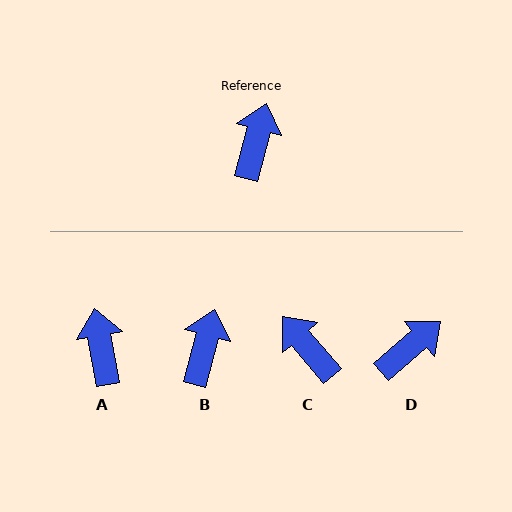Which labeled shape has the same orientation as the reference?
B.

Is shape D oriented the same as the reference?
No, it is off by about 35 degrees.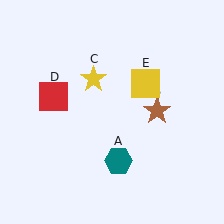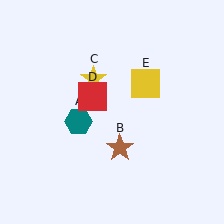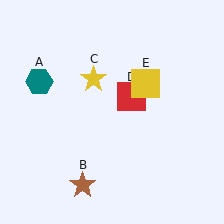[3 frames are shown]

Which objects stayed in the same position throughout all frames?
Yellow star (object C) and yellow square (object E) remained stationary.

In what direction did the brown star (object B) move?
The brown star (object B) moved down and to the left.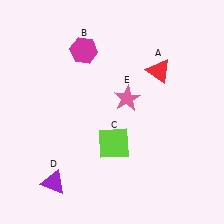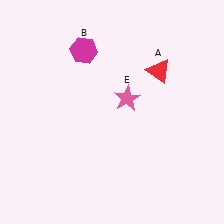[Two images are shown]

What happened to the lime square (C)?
The lime square (C) was removed in Image 2. It was in the bottom-right area of Image 1.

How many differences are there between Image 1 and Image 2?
There are 2 differences between the two images.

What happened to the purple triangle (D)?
The purple triangle (D) was removed in Image 2. It was in the bottom-left area of Image 1.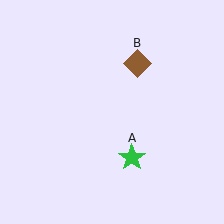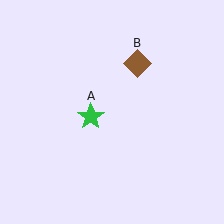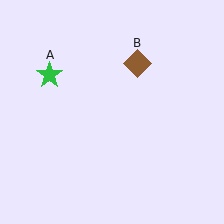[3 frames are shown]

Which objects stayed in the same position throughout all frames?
Brown diamond (object B) remained stationary.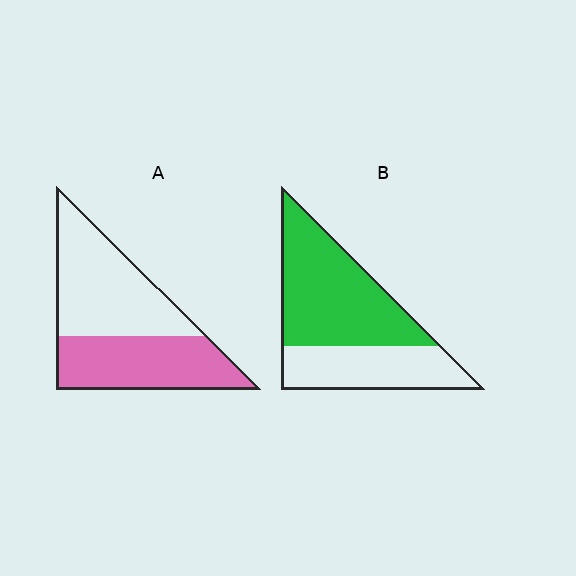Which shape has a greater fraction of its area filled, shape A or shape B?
Shape B.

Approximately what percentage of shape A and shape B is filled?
A is approximately 45% and B is approximately 60%.